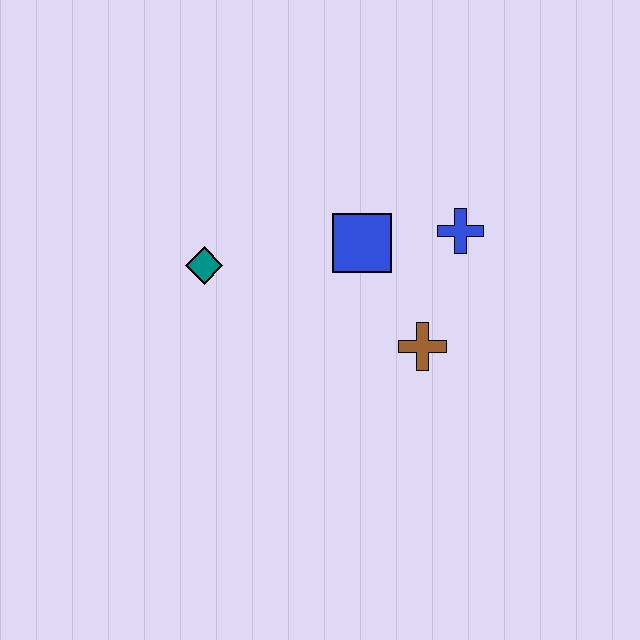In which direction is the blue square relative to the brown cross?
The blue square is above the brown cross.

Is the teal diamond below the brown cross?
No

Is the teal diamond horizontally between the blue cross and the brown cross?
No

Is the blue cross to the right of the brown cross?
Yes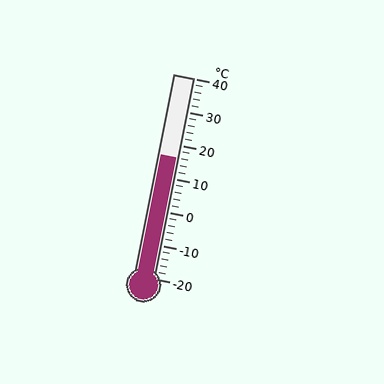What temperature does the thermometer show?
The thermometer shows approximately 16°C.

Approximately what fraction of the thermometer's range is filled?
The thermometer is filled to approximately 60% of its range.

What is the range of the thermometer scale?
The thermometer scale ranges from -20°C to 40°C.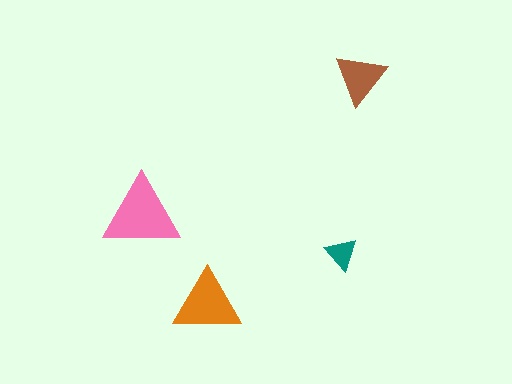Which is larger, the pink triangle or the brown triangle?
The pink one.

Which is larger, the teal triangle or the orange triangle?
The orange one.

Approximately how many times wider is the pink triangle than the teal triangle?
About 2.5 times wider.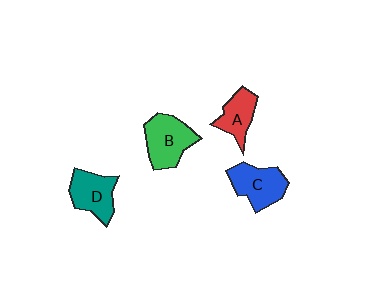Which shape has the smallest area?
Shape A (red).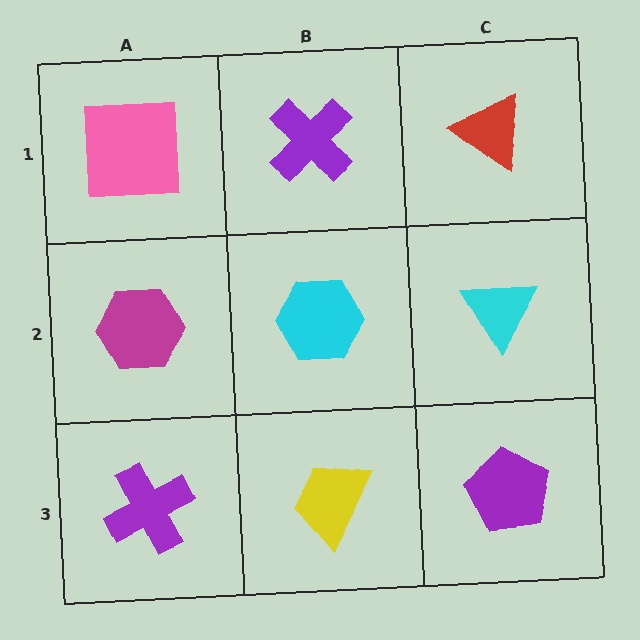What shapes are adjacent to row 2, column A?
A pink square (row 1, column A), a purple cross (row 3, column A), a cyan hexagon (row 2, column B).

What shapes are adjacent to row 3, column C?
A cyan triangle (row 2, column C), a yellow trapezoid (row 3, column B).